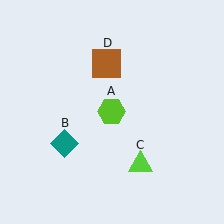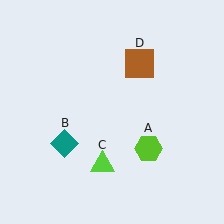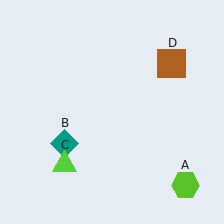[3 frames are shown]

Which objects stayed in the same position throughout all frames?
Teal diamond (object B) remained stationary.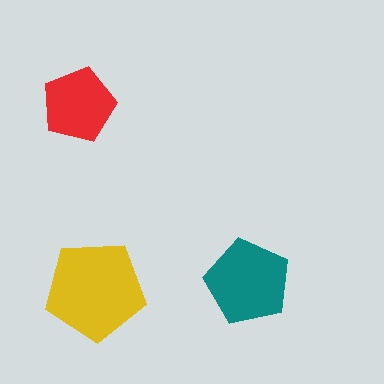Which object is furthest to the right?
The teal pentagon is rightmost.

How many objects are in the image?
There are 3 objects in the image.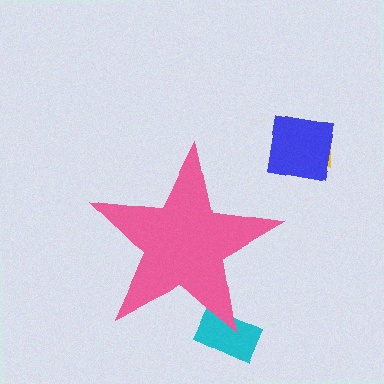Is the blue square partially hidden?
No, the blue square is fully visible.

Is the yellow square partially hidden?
No, the yellow square is fully visible.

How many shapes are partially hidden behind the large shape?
1 shape is partially hidden.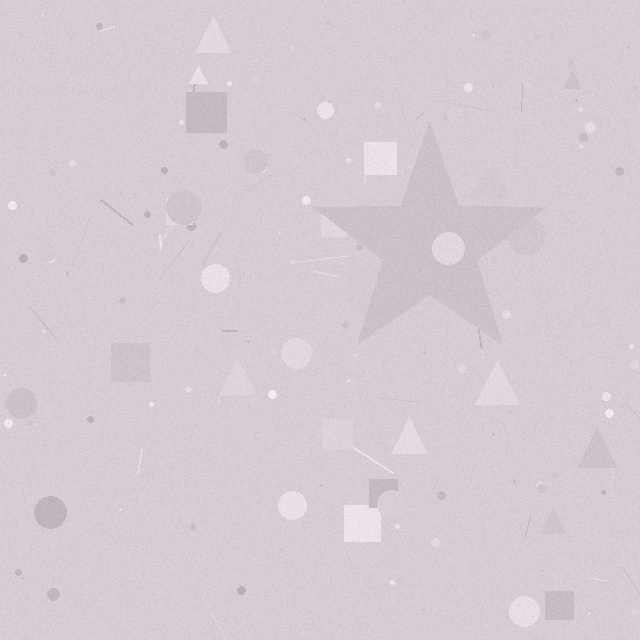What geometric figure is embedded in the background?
A star is embedded in the background.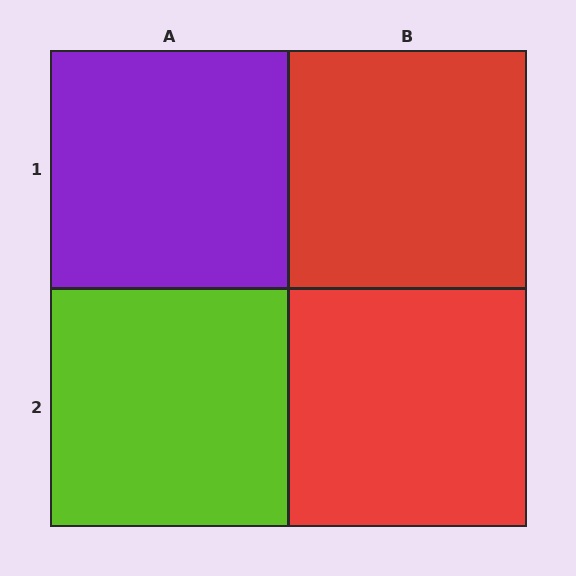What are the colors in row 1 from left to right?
Purple, red.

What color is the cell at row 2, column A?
Lime.